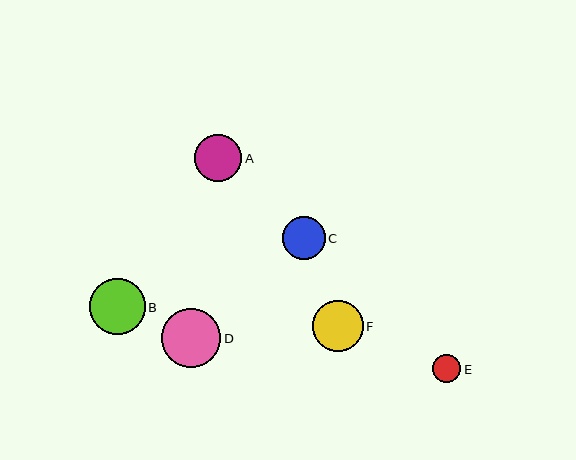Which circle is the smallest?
Circle E is the smallest with a size of approximately 28 pixels.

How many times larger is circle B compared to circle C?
Circle B is approximately 1.3 times the size of circle C.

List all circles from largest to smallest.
From largest to smallest: D, B, F, A, C, E.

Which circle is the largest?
Circle D is the largest with a size of approximately 60 pixels.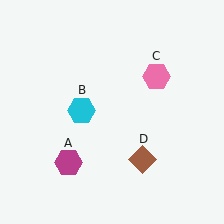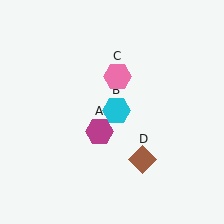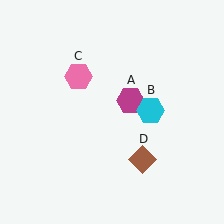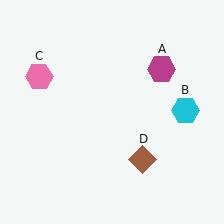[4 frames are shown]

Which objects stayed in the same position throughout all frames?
Brown diamond (object D) remained stationary.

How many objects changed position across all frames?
3 objects changed position: magenta hexagon (object A), cyan hexagon (object B), pink hexagon (object C).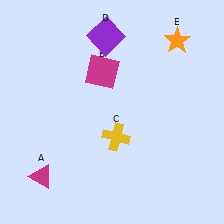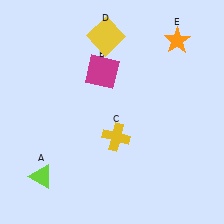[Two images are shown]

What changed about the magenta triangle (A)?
In Image 1, A is magenta. In Image 2, it changed to lime.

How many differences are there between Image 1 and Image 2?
There are 2 differences between the two images.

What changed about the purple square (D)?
In Image 1, D is purple. In Image 2, it changed to yellow.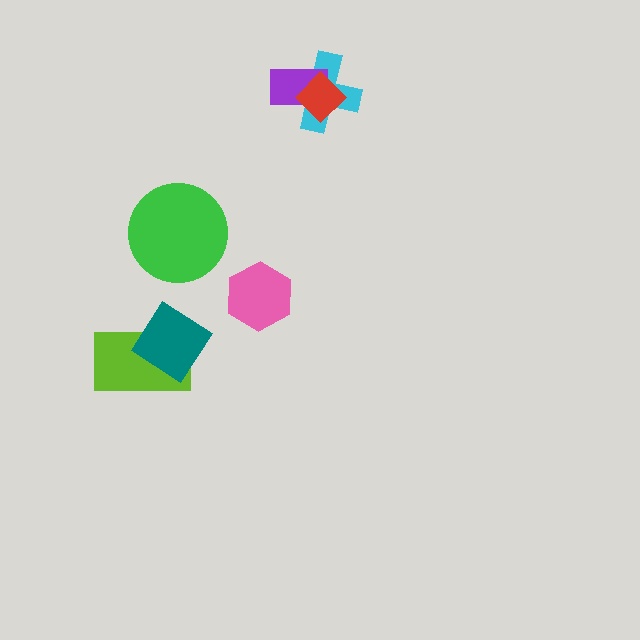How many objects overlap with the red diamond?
2 objects overlap with the red diamond.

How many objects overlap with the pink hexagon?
0 objects overlap with the pink hexagon.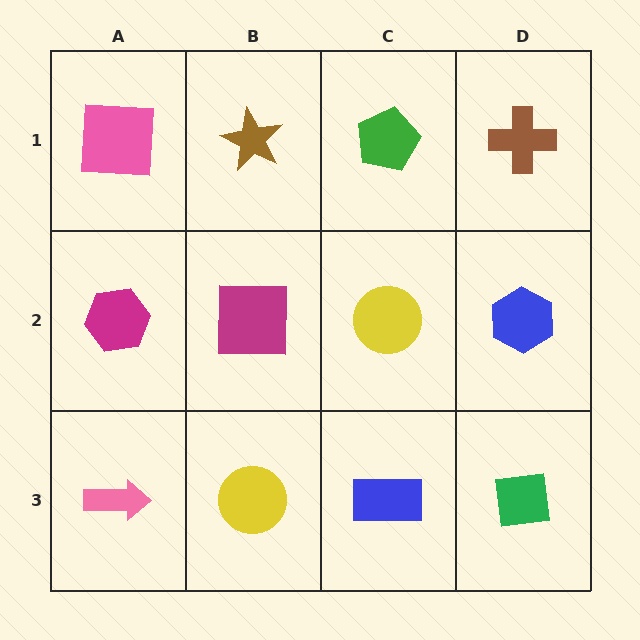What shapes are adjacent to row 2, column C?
A green pentagon (row 1, column C), a blue rectangle (row 3, column C), a magenta square (row 2, column B), a blue hexagon (row 2, column D).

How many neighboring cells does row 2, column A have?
3.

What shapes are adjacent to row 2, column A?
A pink square (row 1, column A), a pink arrow (row 3, column A), a magenta square (row 2, column B).